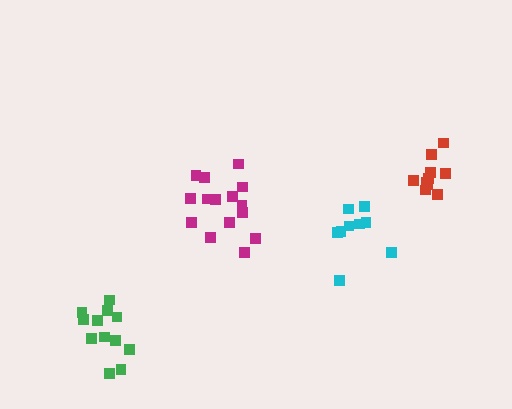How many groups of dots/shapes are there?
There are 4 groups.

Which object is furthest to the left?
The green cluster is leftmost.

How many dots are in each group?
Group 1: 10 dots, Group 2: 9 dots, Group 3: 15 dots, Group 4: 13 dots (47 total).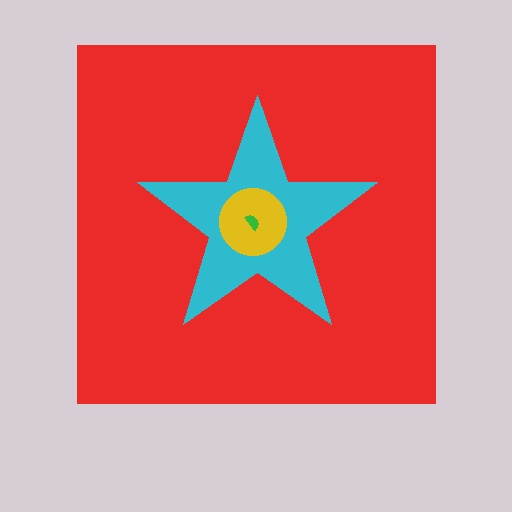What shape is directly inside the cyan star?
The yellow circle.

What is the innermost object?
The green semicircle.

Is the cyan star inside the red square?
Yes.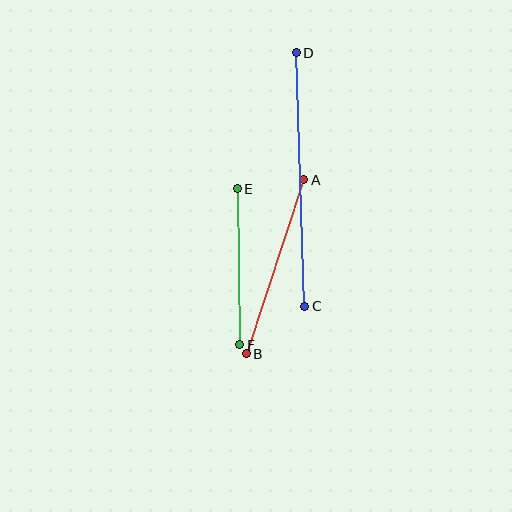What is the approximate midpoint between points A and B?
The midpoint is at approximately (275, 267) pixels.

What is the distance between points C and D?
The distance is approximately 253 pixels.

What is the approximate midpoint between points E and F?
The midpoint is at approximately (239, 267) pixels.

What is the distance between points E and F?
The distance is approximately 156 pixels.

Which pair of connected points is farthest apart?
Points C and D are farthest apart.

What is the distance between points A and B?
The distance is approximately 184 pixels.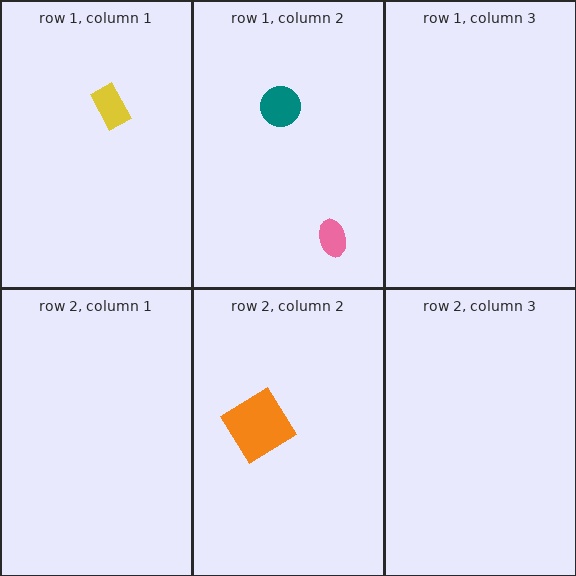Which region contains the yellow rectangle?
The row 1, column 1 region.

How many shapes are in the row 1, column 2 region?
2.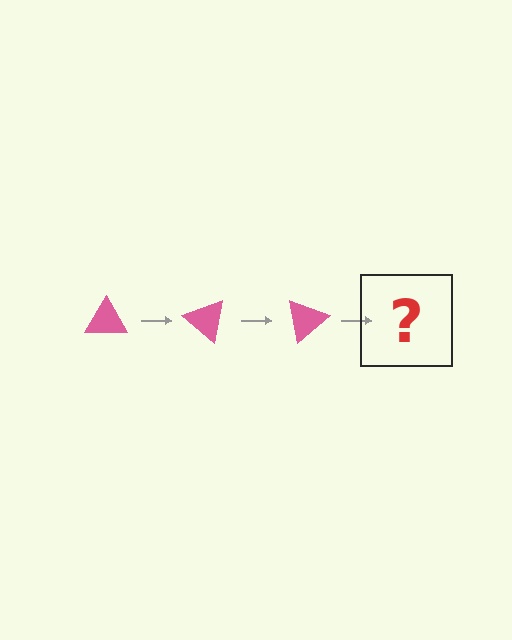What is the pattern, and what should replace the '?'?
The pattern is that the triangle rotates 40 degrees each step. The '?' should be a pink triangle rotated 120 degrees.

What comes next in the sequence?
The next element should be a pink triangle rotated 120 degrees.